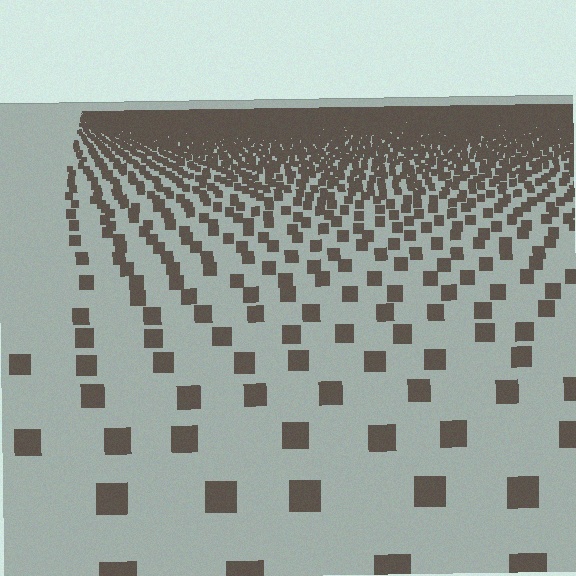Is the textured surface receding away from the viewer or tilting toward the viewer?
The surface is receding away from the viewer. Texture elements get smaller and denser toward the top.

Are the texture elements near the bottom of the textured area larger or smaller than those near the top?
Larger. Near the bottom, elements are closer to the viewer and appear at a bigger on-screen size.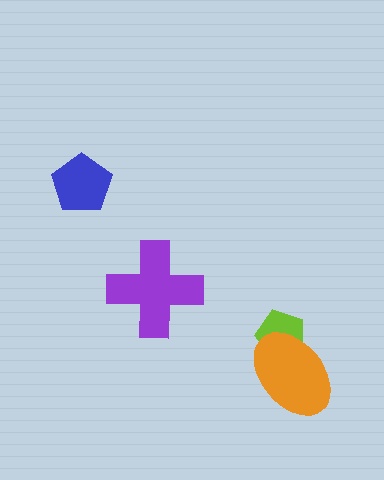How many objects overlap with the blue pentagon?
0 objects overlap with the blue pentagon.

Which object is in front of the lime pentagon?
The orange ellipse is in front of the lime pentagon.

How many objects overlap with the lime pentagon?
1 object overlaps with the lime pentagon.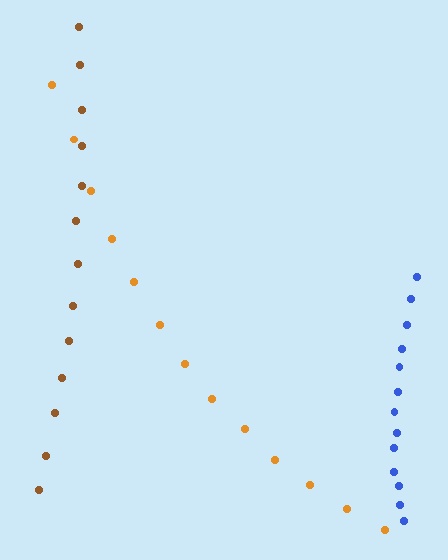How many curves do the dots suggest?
There are 3 distinct paths.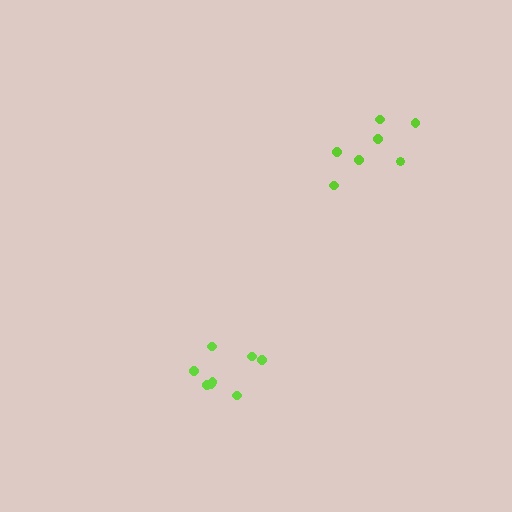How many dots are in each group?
Group 1: 7 dots, Group 2: 8 dots (15 total).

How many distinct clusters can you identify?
There are 2 distinct clusters.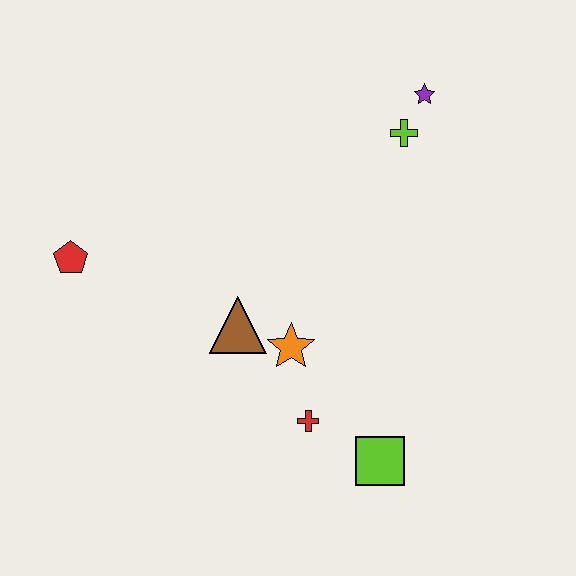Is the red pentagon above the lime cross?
No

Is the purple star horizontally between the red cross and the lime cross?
No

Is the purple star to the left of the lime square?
No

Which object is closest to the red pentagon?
The brown triangle is closest to the red pentagon.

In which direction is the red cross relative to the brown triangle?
The red cross is below the brown triangle.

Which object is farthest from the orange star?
The purple star is farthest from the orange star.